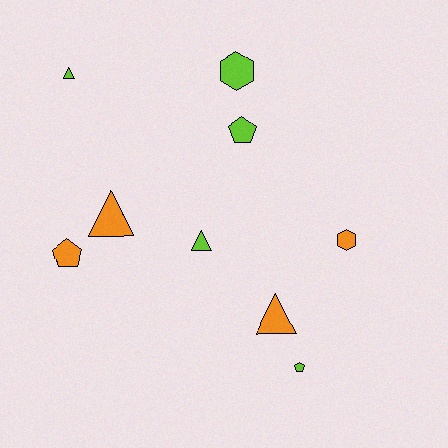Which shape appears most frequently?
Triangle, with 4 objects.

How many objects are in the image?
There are 9 objects.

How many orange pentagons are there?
There is 1 orange pentagon.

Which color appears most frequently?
Lime, with 5 objects.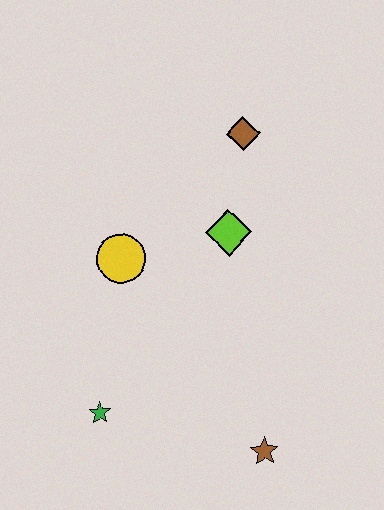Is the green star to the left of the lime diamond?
Yes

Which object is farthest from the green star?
The brown diamond is farthest from the green star.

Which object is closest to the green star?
The yellow circle is closest to the green star.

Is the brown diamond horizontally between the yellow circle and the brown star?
Yes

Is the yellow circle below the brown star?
No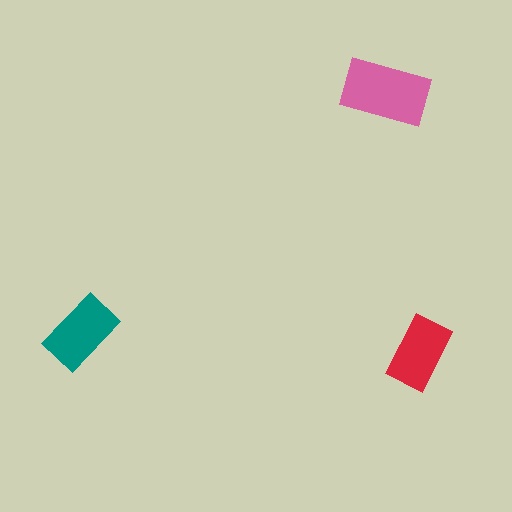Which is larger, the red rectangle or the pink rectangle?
The pink one.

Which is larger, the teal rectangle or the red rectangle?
The teal one.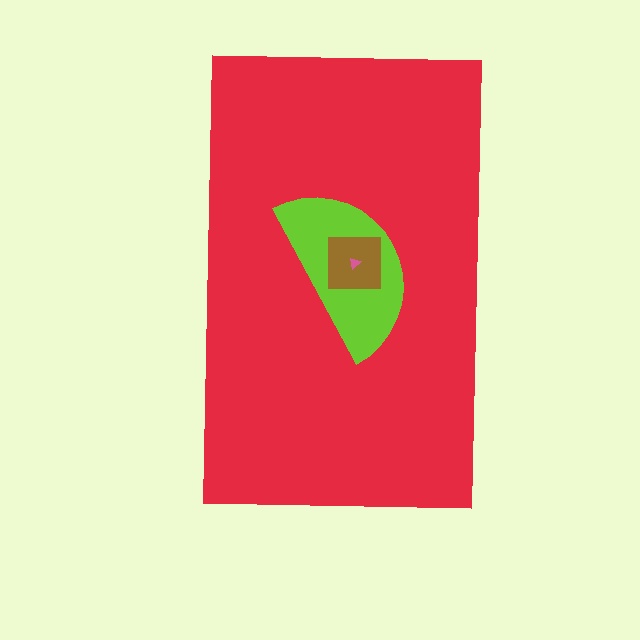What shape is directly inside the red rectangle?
The lime semicircle.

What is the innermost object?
The pink triangle.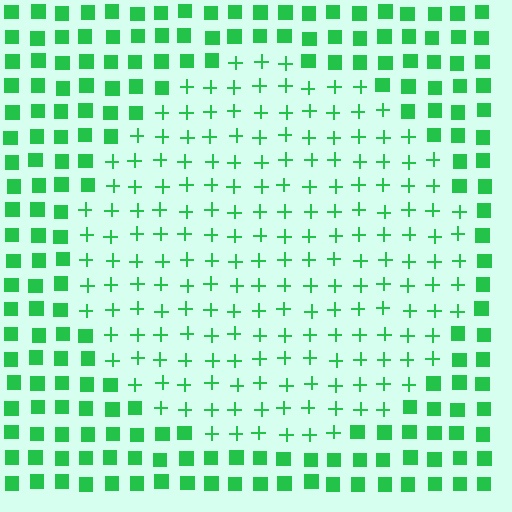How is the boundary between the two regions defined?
The boundary is defined by a change in element shape: plus signs inside vs. squares outside. All elements share the same color and spacing.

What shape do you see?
I see a circle.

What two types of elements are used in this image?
The image uses plus signs inside the circle region and squares outside it.